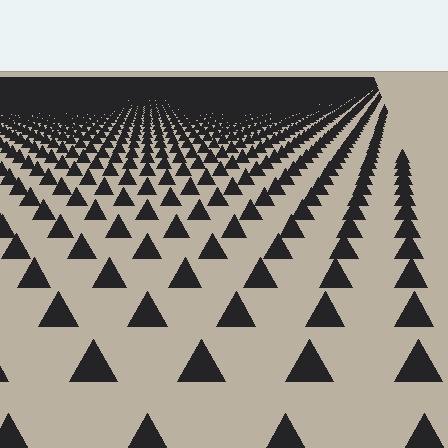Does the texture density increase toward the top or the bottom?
Density increases toward the top.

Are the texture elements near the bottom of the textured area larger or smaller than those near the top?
Larger. Near the bottom, elements are closer to the viewer and appear at a bigger on-screen size.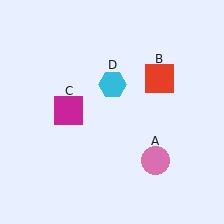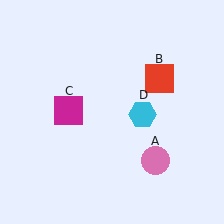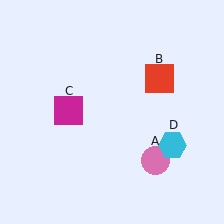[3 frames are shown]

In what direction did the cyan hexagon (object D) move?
The cyan hexagon (object D) moved down and to the right.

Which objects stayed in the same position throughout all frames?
Pink circle (object A) and red square (object B) and magenta square (object C) remained stationary.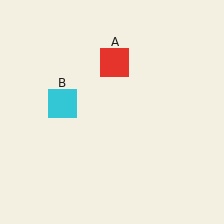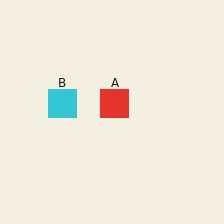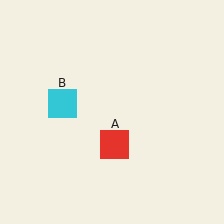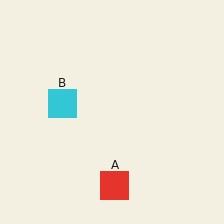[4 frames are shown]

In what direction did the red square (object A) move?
The red square (object A) moved down.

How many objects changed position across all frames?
1 object changed position: red square (object A).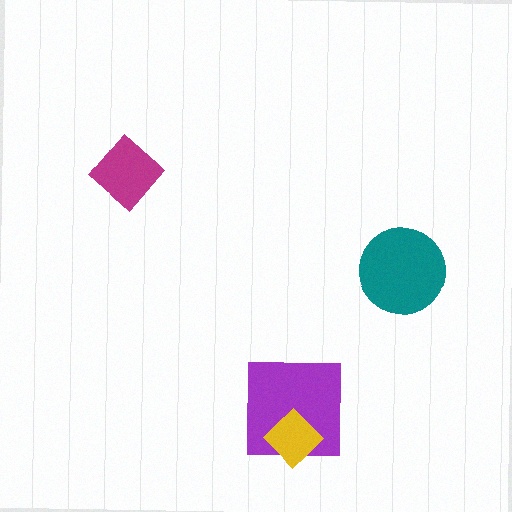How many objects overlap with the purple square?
1 object overlaps with the purple square.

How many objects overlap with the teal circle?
0 objects overlap with the teal circle.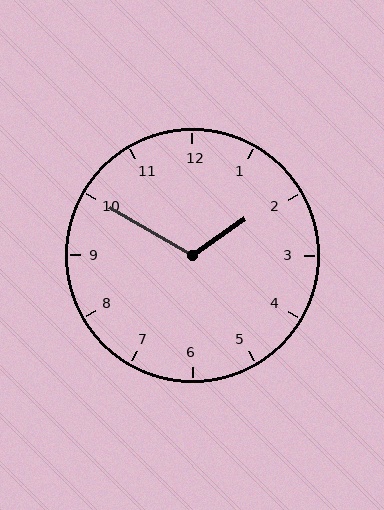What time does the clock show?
1:50.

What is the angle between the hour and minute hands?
Approximately 115 degrees.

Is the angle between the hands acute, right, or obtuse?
It is obtuse.